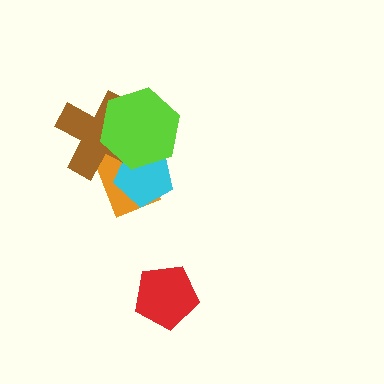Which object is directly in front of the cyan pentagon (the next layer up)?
The brown cross is directly in front of the cyan pentagon.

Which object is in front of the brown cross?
The lime hexagon is in front of the brown cross.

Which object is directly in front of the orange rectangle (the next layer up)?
The cyan pentagon is directly in front of the orange rectangle.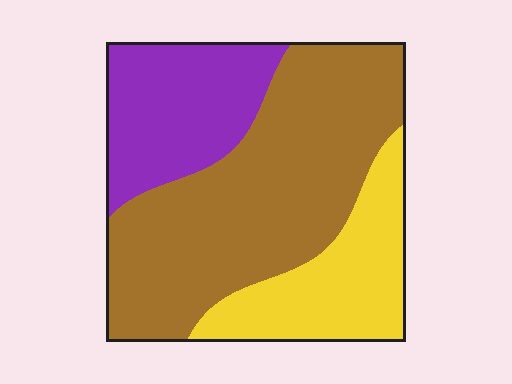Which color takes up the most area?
Brown, at roughly 55%.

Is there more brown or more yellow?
Brown.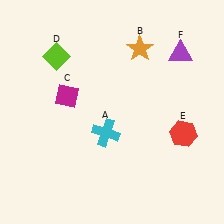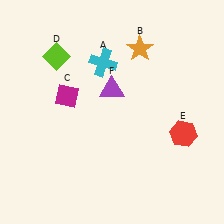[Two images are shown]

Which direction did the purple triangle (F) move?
The purple triangle (F) moved left.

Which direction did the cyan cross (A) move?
The cyan cross (A) moved up.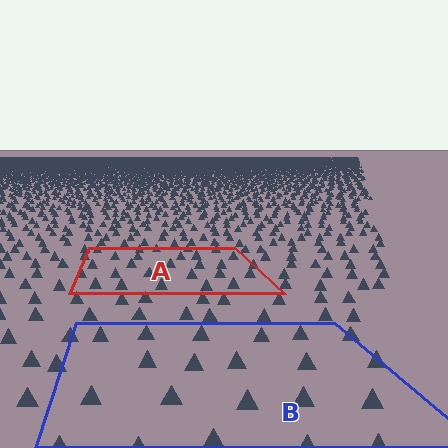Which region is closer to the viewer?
Region B is closer. The texture elements there are larger and more spread out.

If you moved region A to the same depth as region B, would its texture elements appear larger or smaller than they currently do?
They would appear larger. At a closer depth, the same texture elements are projected at a bigger on-screen size.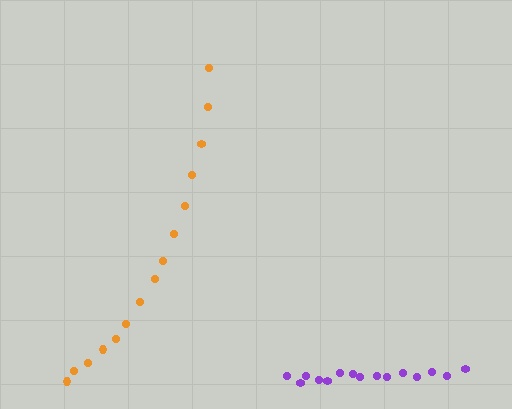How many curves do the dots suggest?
There are 2 distinct paths.